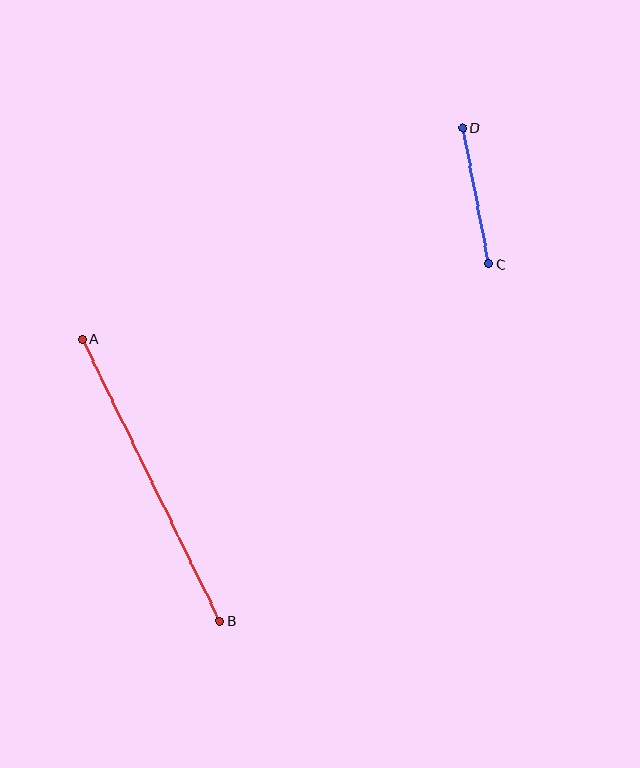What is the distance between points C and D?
The distance is approximately 139 pixels.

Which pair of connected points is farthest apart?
Points A and B are farthest apart.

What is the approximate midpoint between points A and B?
The midpoint is at approximately (151, 480) pixels.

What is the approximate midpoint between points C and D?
The midpoint is at approximately (476, 196) pixels.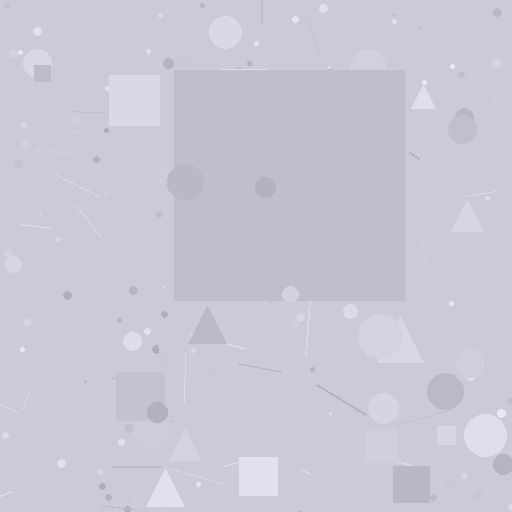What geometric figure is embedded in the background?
A square is embedded in the background.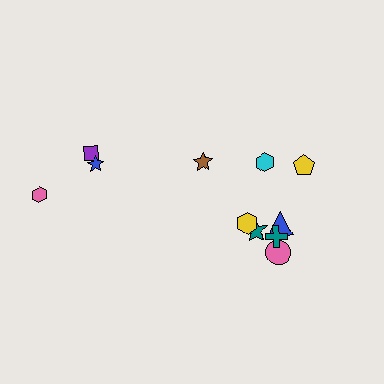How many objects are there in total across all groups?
There are 11 objects.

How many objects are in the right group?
There are 8 objects.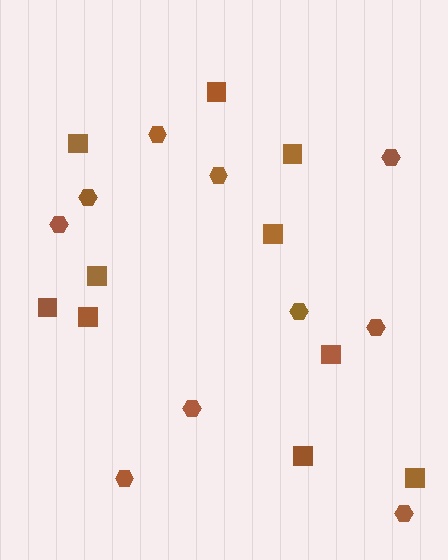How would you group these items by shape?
There are 2 groups: one group of hexagons (10) and one group of squares (10).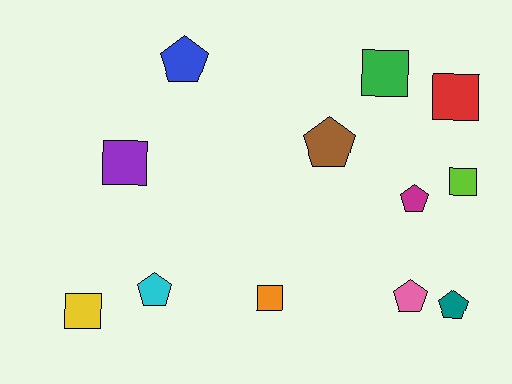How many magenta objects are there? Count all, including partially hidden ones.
There is 1 magenta object.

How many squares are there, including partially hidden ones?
There are 6 squares.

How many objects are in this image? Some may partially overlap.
There are 12 objects.